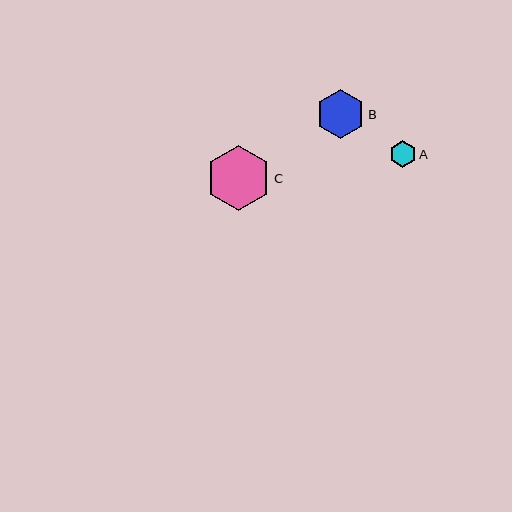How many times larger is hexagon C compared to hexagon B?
Hexagon C is approximately 1.3 times the size of hexagon B.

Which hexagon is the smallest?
Hexagon A is the smallest with a size of approximately 27 pixels.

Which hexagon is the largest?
Hexagon C is the largest with a size of approximately 65 pixels.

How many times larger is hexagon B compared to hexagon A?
Hexagon B is approximately 1.8 times the size of hexagon A.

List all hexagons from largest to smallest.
From largest to smallest: C, B, A.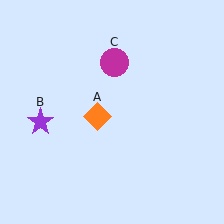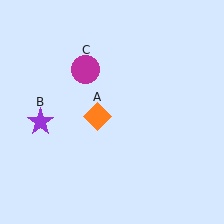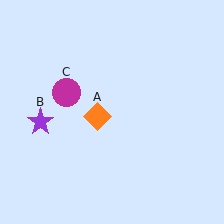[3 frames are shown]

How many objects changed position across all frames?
1 object changed position: magenta circle (object C).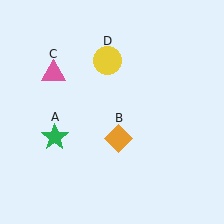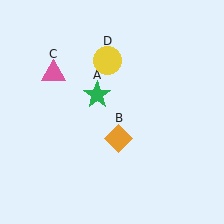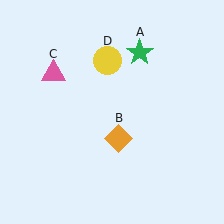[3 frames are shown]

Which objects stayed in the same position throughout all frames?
Orange diamond (object B) and pink triangle (object C) and yellow circle (object D) remained stationary.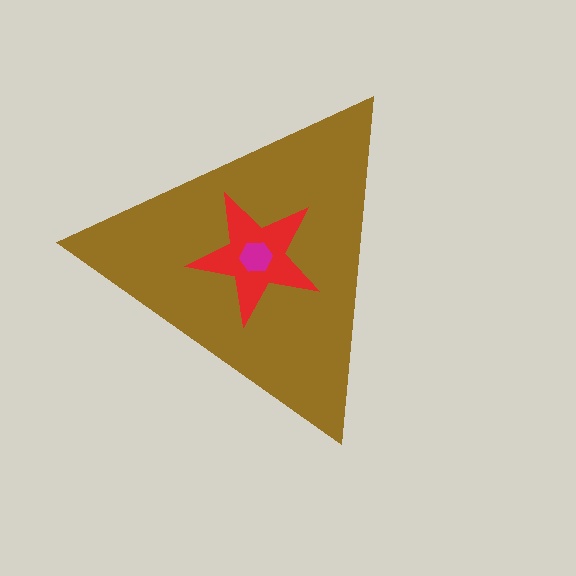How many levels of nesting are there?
3.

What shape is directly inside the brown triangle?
The red star.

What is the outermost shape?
The brown triangle.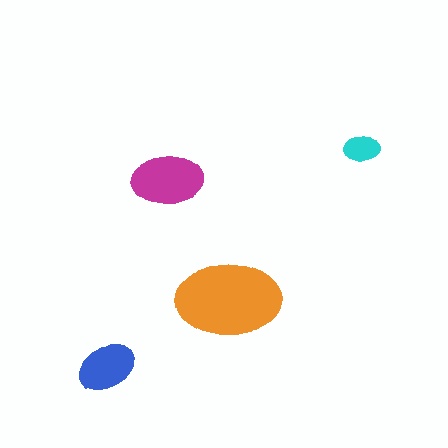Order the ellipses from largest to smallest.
the orange one, the magenta one, the blue one, the cyan one.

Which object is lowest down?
The blue ellipse is bottommost.